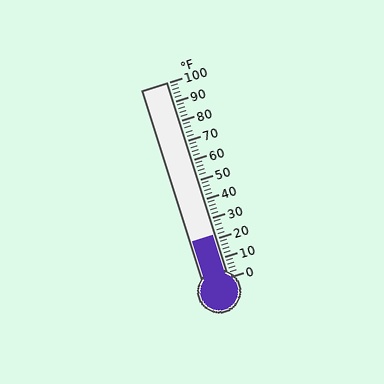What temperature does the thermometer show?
The thermometer shows approximately 22°F.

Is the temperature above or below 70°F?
The temperature is below 70°F.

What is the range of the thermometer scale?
The thermometer scale ranges from 0°F to 100°F.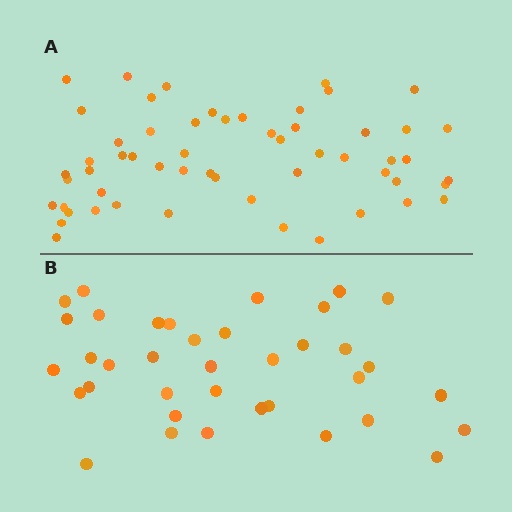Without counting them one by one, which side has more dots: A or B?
Region A (the top region) has more dots.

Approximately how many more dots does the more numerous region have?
Region A has approximately 20 more dots than region B.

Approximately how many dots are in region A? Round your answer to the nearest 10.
About 60 dots. (The exact count is 56, which rounds to 60.)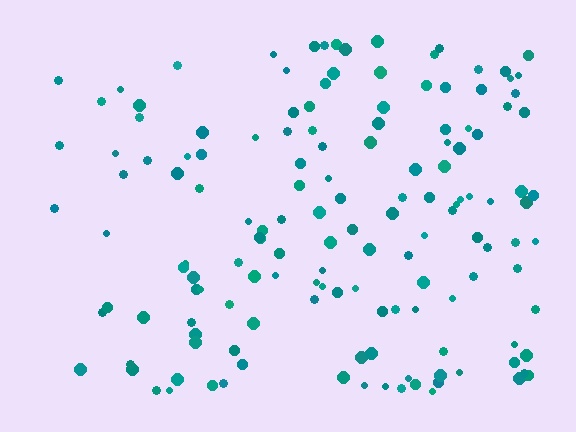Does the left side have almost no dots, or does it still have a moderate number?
Still a moderate number, just noticeably fewer than the right.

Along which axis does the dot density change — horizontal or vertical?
Horizontal.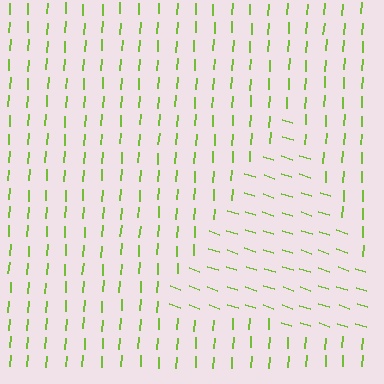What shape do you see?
I see a triangle.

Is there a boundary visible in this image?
Yes, there is a texture boundary formed by a change in line orientation.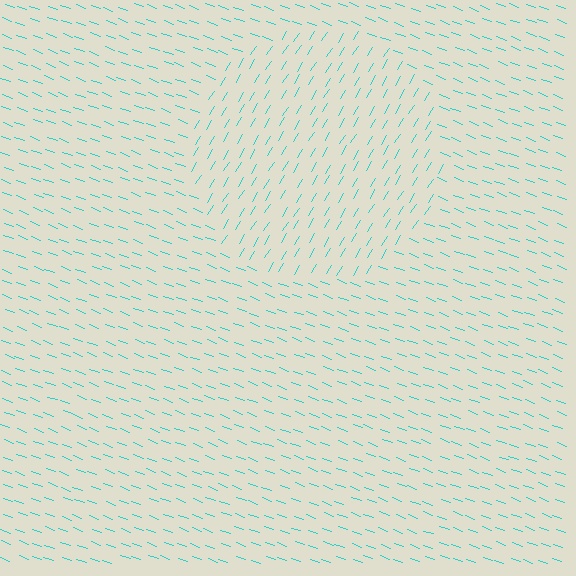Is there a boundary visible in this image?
Yes, there is a texture boundary formed by a change in line orientation.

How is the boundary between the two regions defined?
The boundary is defined purely by a change in line orientation (approximately 79 degrees difference). All lines are the same color and thickness.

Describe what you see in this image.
The image is filled with small cyan line segments. A circle region in the image has lines oriented differently from the surrounding lines, creating a visible texture boundary.